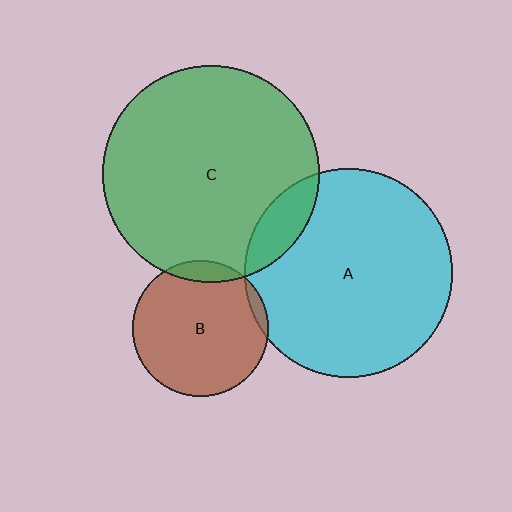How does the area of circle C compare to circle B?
Approximately 2.6 times.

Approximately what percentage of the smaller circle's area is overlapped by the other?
Approximately 10%.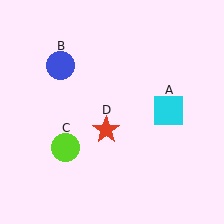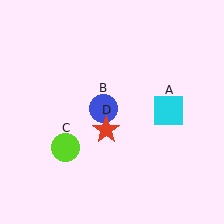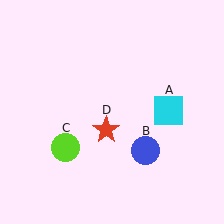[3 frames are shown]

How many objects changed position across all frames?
1 object changed position: blue circle (object B).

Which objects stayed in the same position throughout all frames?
Cyan square (object A) and lime circle (object C) and red star (object D) remained stationary.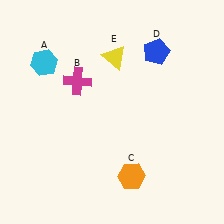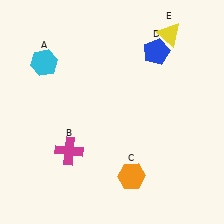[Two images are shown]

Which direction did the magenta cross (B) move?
The magenta cross (B) moved down.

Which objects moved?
The objects that moved are: the magenta cross (B), the yellow triangle (E).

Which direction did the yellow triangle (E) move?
The yellow triangle (E) moved right.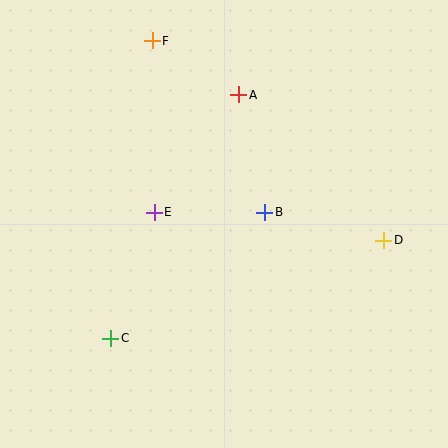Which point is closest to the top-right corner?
Point A is closest to the top-right corner.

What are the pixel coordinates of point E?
Point E is at (154, 212).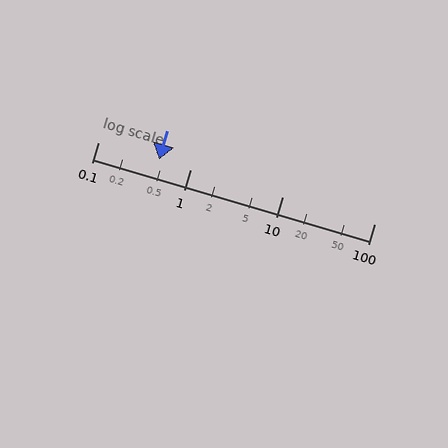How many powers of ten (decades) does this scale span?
The scale spans 3 decades, from 0.1 to 100.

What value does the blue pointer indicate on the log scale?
The pointer indicates approximately 0.46.